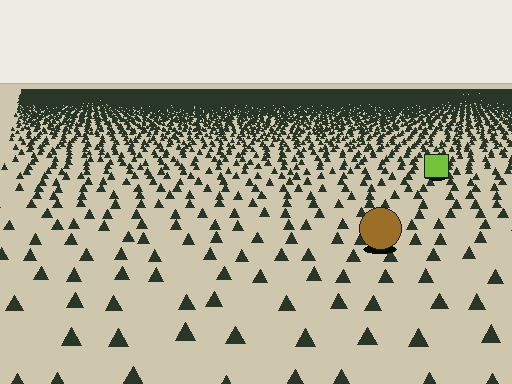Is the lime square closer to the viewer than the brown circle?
No. The brown circle is closer — you can tell from the texture gradient: the ground texture is coarser near it.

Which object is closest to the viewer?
The brown circle is closest. The texture marks near it are larger and more spread out.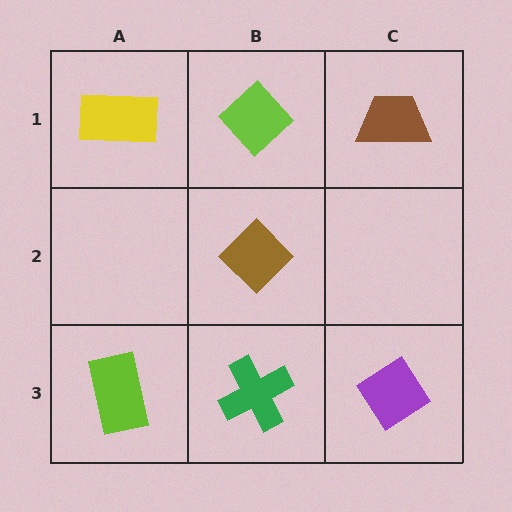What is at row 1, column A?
A yellow rectangle.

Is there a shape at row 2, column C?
No, that cell is empty.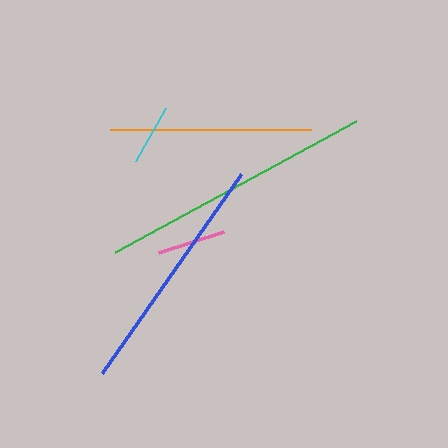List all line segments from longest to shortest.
From longest to shortest: green, blue, orange, pink, cyan.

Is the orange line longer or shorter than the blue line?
The blue line is longer than the orange line.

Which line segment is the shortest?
The cyan line is the shortest at approximately 61 pixels.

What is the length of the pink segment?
The pink segment is approximately 68 pixels long.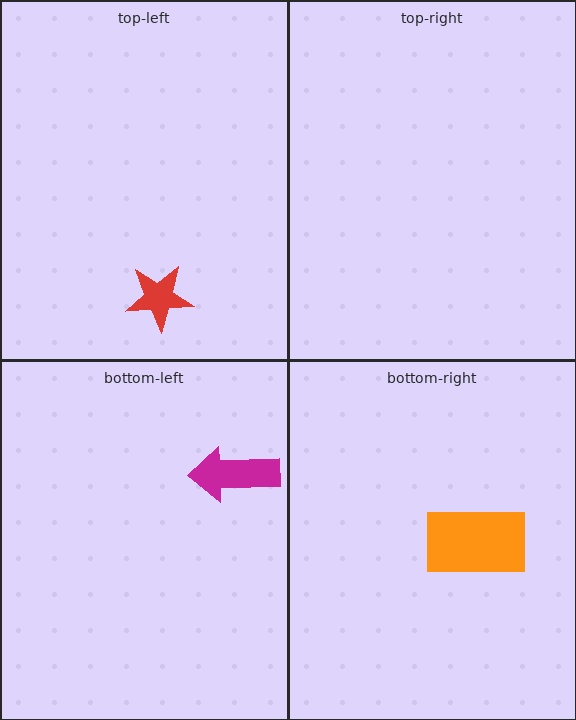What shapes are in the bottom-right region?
The orange rectangle.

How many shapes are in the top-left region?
1.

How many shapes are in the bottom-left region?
1.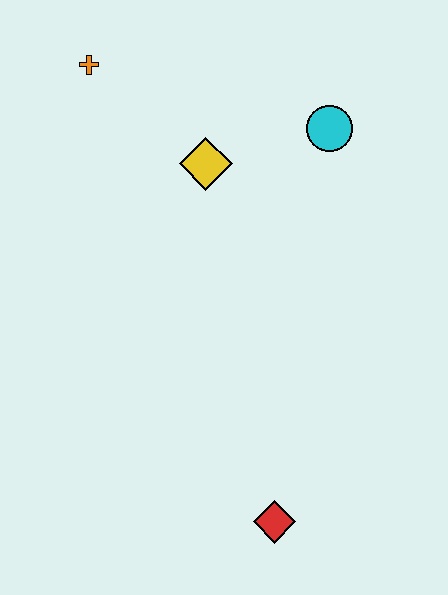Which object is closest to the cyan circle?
The yellow diamond is closest to the cyan circle.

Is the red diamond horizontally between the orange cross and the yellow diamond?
No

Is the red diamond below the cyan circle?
Yes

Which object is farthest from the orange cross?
The red diamond is farthest from the orange cross.